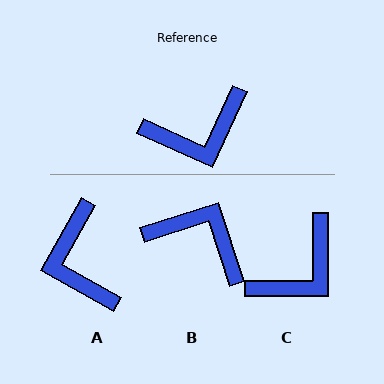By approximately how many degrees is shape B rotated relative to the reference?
Approximately 132 degrees counter-clockwise.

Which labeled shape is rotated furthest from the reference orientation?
B, about 132 degrees away.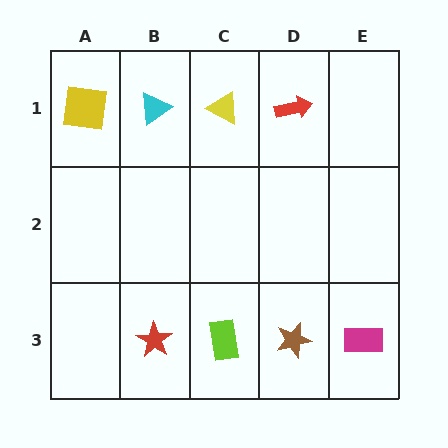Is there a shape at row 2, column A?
No, that cell is empty.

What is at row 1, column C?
A yellow triangle.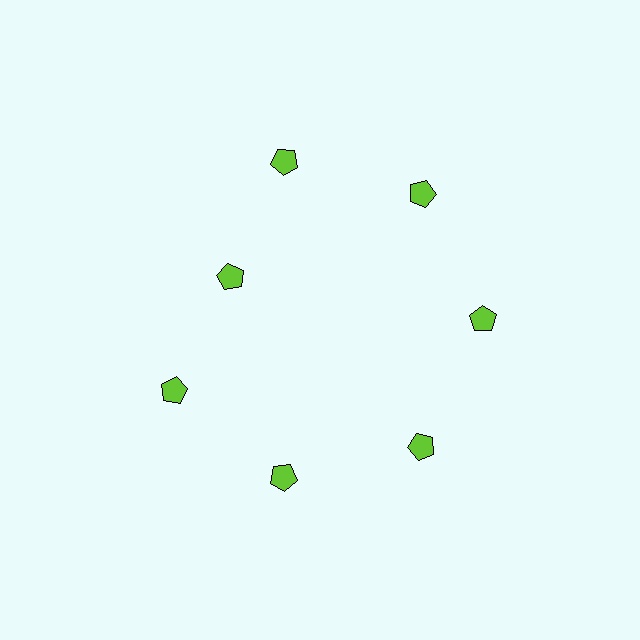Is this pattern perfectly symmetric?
No. The 7 lime pentagons are arranged in a ring, but one element near the 10 o'clock position is pulled inward toward the center, breaking the 7-fold rotational symmetry.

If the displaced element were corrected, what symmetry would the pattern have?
It would have 7-fold rotational symmetry — the pattern would map onto itself every 51 degrees.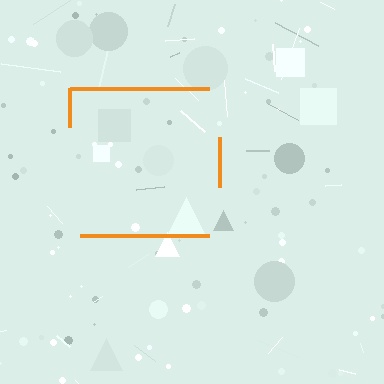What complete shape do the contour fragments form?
The contour fragments form a square.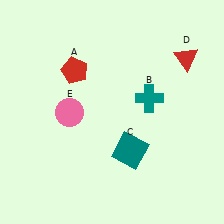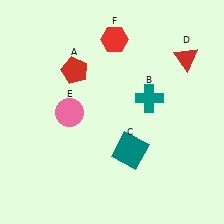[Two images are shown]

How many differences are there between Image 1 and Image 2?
There is 1 difference between the two images.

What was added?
A red hexagon (F) was added in Image 2.